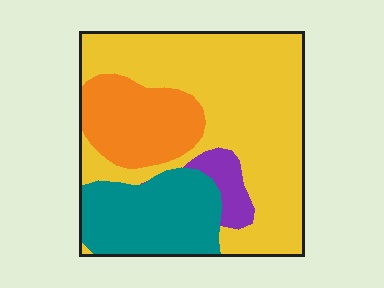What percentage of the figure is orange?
Orange covers 18% of the figure.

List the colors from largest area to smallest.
From largest to smallest: yellow, teal, orange, purple.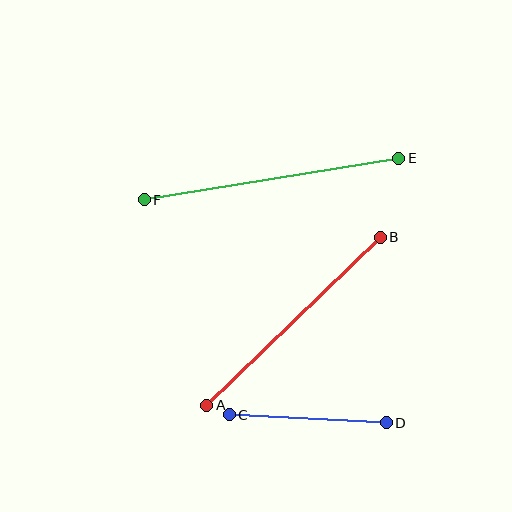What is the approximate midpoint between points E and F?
The midpoint is at approximately (271, 179) pixels.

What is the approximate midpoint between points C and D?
The midpoint is at approximately (308, 419) pixels.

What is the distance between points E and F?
The distance is approximately 258 pixels.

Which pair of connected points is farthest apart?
Points E and F are farthest apart.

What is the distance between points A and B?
The distance is approximately 242 pixels.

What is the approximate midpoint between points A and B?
The midpoint is at approximately (294, 321) pixels.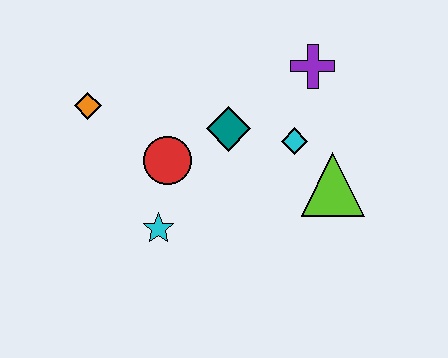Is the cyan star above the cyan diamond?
No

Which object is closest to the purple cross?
The cyan diamond is closest to the purple cross.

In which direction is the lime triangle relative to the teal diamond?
The lime triangle is to the right of the teal diamond.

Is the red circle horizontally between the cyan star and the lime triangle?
Yes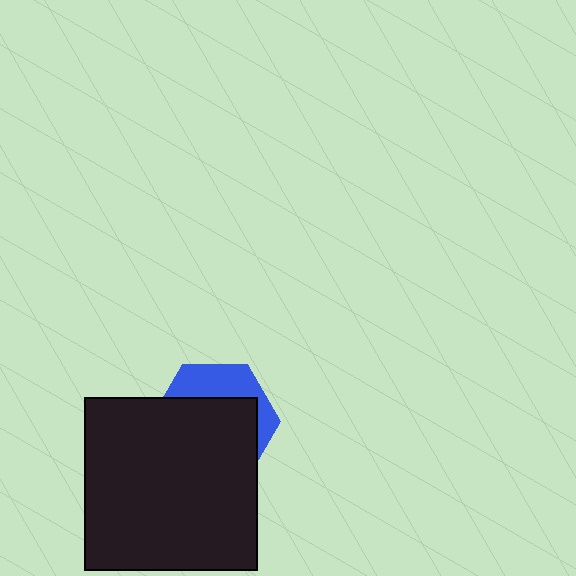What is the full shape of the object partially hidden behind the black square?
The partially hidden object is a blue hexagon.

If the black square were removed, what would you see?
You would see the complete blue hexagon.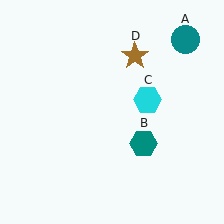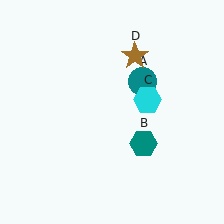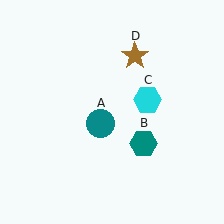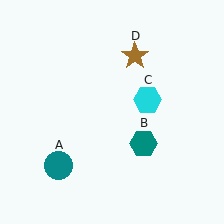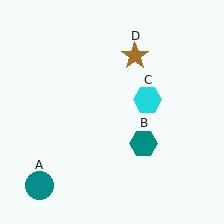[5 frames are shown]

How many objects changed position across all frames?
1 object changed position: teal circle (object A).